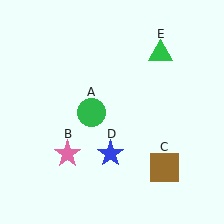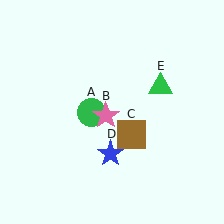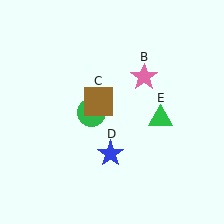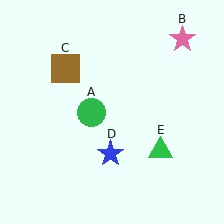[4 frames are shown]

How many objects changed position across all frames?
3 objects changed position: pink star (object B), brown square (object C), green triangle (object E).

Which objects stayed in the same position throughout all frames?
Green circle (object A) and blue star (object D) remained stationary.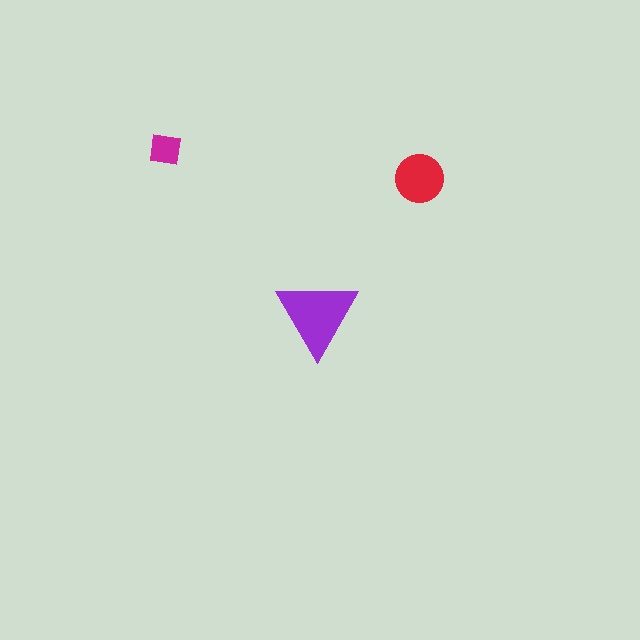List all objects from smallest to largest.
The magenta square, the red circle, the purple triangle.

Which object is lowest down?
The purple triangle is bottommost.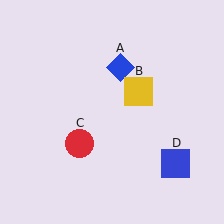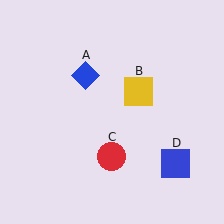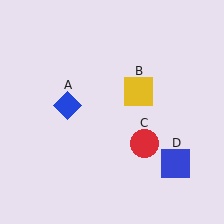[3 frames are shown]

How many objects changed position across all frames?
2 objects changed position: blue diamond (object A), red circle (object C).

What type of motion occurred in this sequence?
The blue diamond (object A), red circle (object C) rotated counterclockwise around the center of the scene.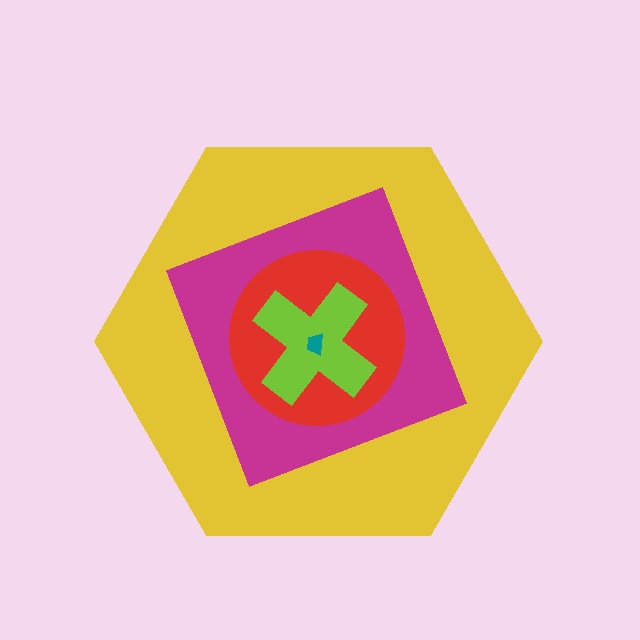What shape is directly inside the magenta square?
The red circle.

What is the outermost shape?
The yellow hexagon.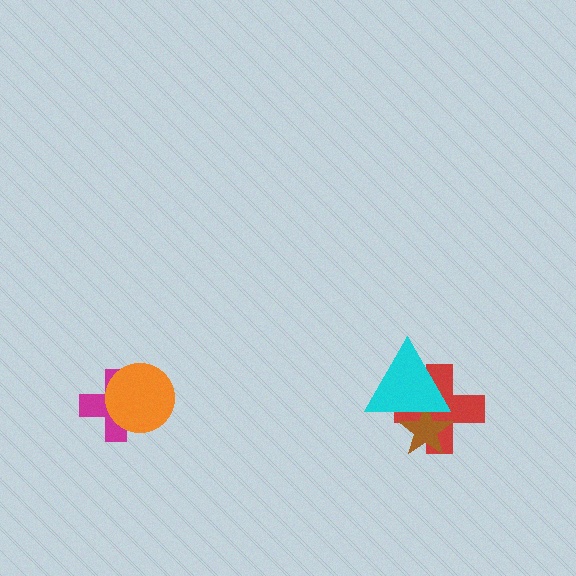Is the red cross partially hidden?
Yes, it is partially covered by another shape.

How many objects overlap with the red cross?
2 objects overlap with the red cross.